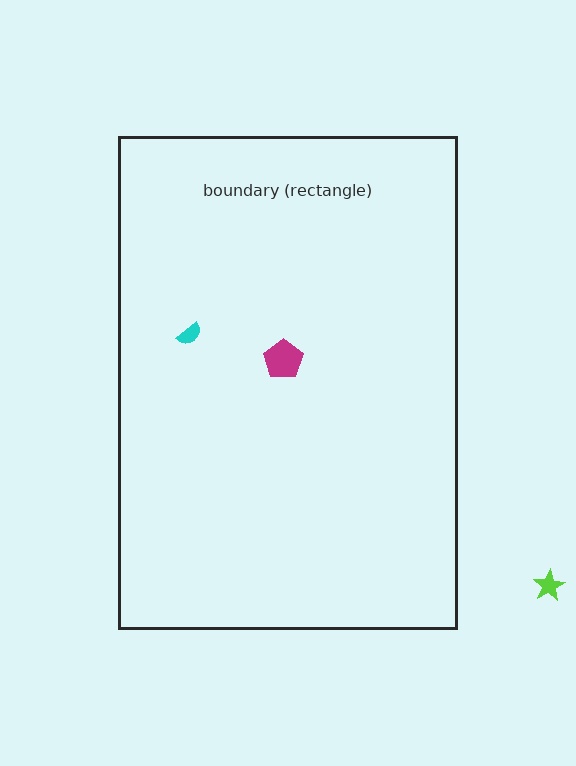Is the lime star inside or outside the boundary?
Outside.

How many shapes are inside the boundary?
2 inside, 1 outside.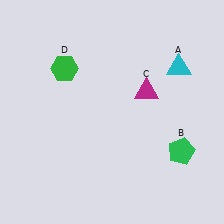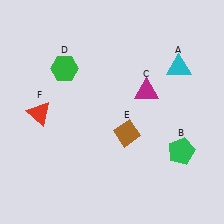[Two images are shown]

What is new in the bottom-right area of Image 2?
A brown diamond (E) was added in the bottom-right area of Image 2.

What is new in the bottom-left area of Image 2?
A red triangle (F) was added in the bottom-left area of Image 2.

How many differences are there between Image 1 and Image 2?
There are 2 differences between the two images.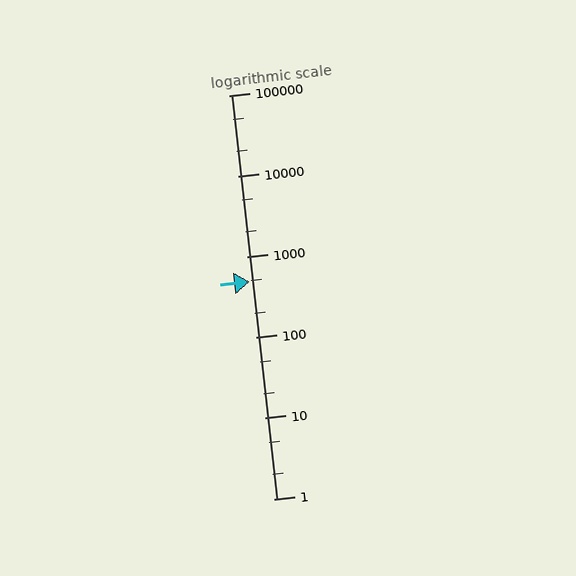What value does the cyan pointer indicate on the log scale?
The pointer indicates approximately 490.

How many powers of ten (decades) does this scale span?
The scale spans 5 decades, from 1 to 100000.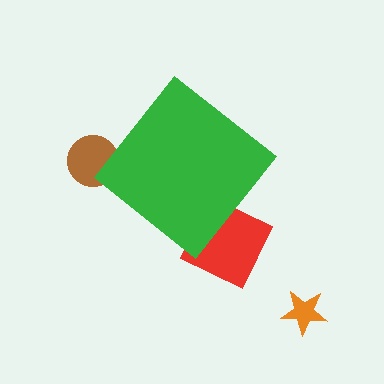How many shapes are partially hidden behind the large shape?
2 shapes are partially hidden.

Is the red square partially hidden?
Yes, the red square is partially hidden behind the green diamond.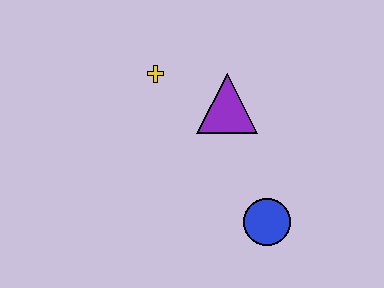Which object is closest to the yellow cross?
The purple triangle is closest to the yellow cross.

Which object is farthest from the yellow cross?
The blue circle is farthest from the yellow cross.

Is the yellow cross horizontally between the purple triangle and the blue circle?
No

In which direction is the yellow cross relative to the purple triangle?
The yellow cross is to the left of the purple triangle.